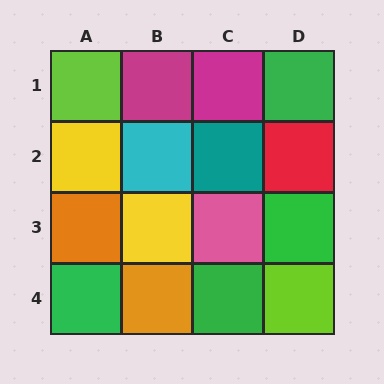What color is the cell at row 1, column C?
Magenta.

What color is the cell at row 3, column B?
Yellow.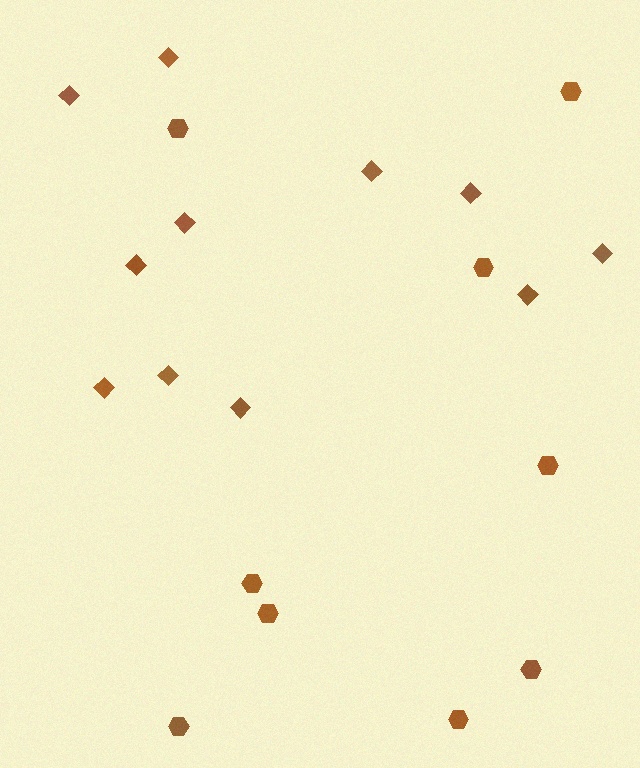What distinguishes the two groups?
There are 2 groups: one group of hexagons (9) and one group of diamonds (11).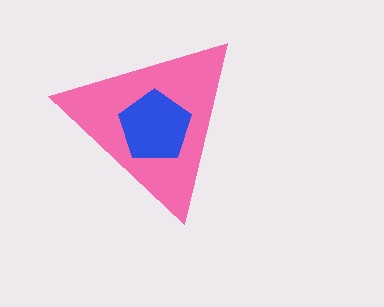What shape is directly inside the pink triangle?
The blue pentagon.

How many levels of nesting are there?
2.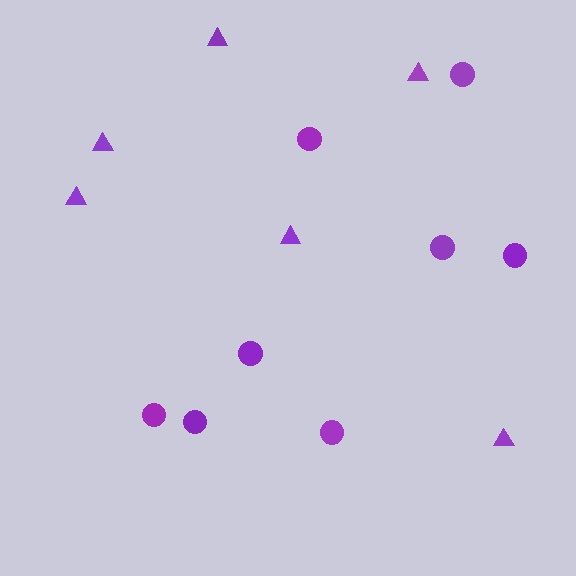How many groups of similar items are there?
There are 2 groups: one group of triangles (6) and one group of circles (8).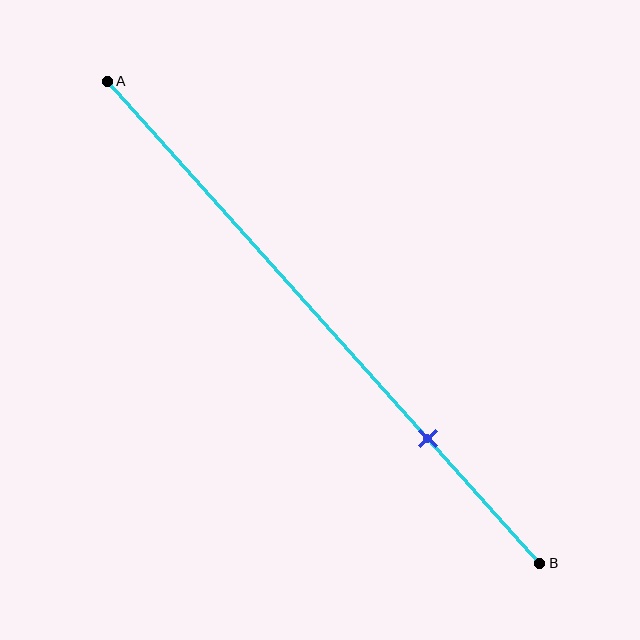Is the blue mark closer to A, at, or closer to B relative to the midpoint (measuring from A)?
The blue mark is closer to point B than the midpoint of segment AB.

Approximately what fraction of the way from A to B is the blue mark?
The blue mark is approximately 75% of the way from A to B.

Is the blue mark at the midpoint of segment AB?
No, the mark is at about 75% from A, not at the 50% midpoint.